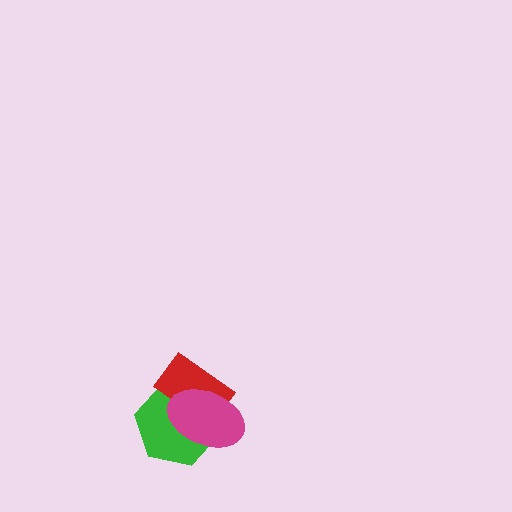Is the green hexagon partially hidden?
Yes, it is partially covered by another shape.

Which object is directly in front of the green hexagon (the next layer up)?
The red rectangle is directly in front of the green hexagon.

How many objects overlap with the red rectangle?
2 objects overlap with the red rectangle.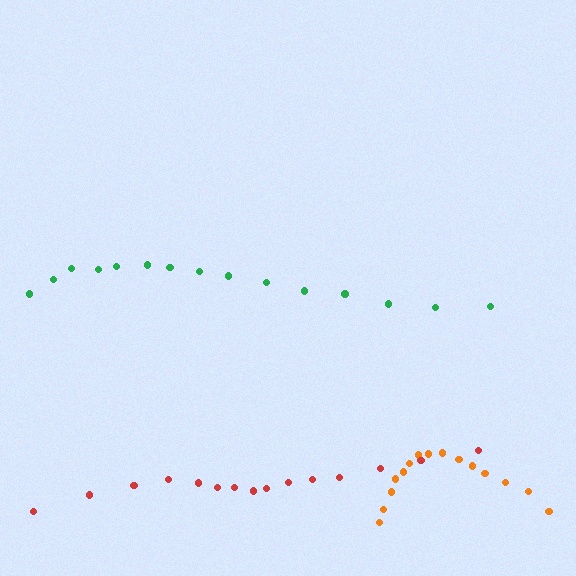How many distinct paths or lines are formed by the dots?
There are 3 distinct paths.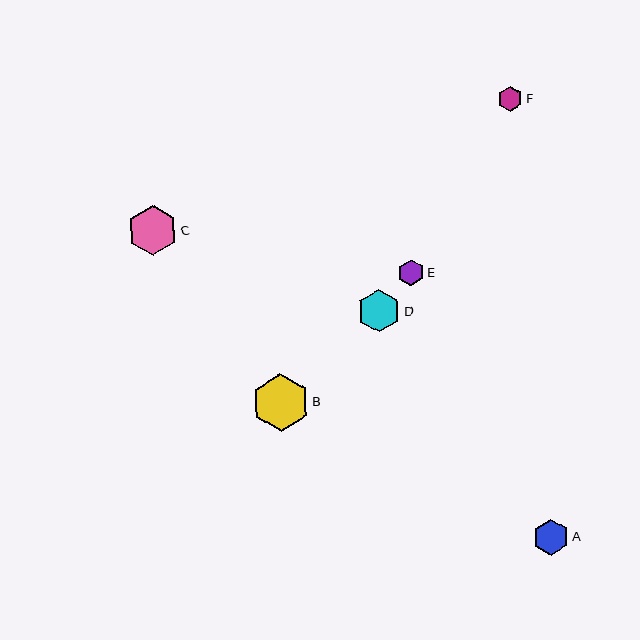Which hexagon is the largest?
Hexagon B is the largest with a size of approximately 58 pixels.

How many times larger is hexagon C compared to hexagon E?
Hexagon C is approximately 1.9 times the size of hexagon E.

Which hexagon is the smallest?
Hexagon F is the smallest with a size of approximately 25 pixels.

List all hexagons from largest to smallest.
From largest to smallest: B, C, D, A, E, F.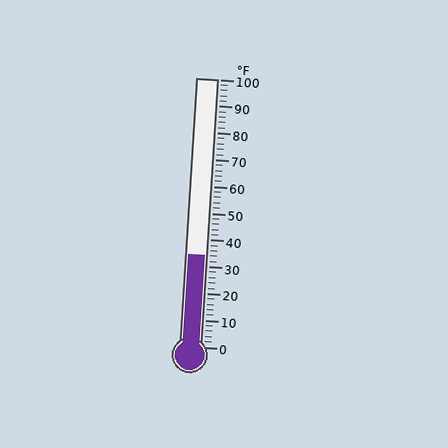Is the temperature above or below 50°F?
The temperature is below 50°F.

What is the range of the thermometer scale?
The thermometer scale ranges from 0°F to 100°F.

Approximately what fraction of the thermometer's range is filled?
The thermometer is filled to approximately 35% of its range.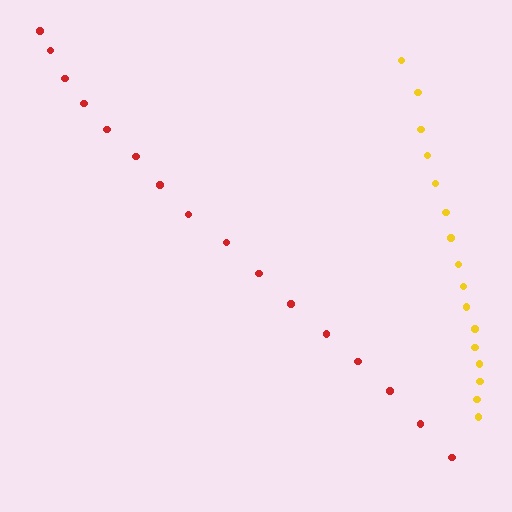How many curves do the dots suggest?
There are 2 distinct paths.